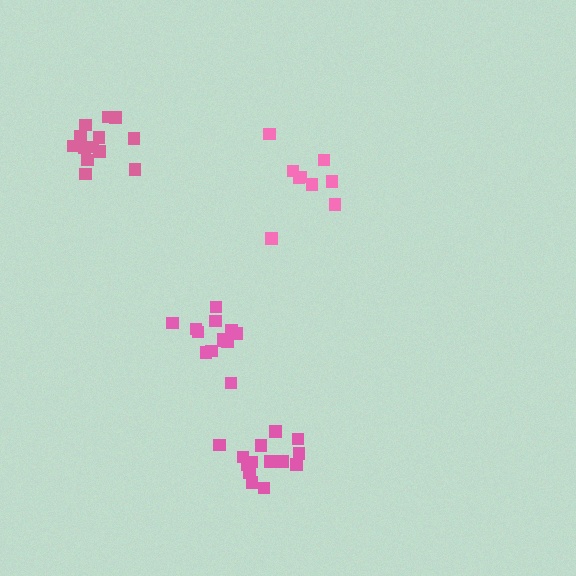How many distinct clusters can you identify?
There are 4 distinct clusters.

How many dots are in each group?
Group 1: 13 dots, Group 2: 14 dots, Group 3: 14 dots, Group 4: 9 dots (50 total).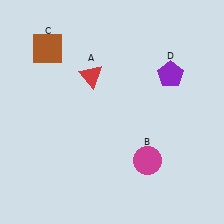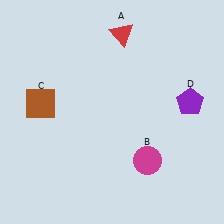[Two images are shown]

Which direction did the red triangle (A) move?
The red triangle (A) moved up.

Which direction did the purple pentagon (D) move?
The purple pentagon (D) moved down.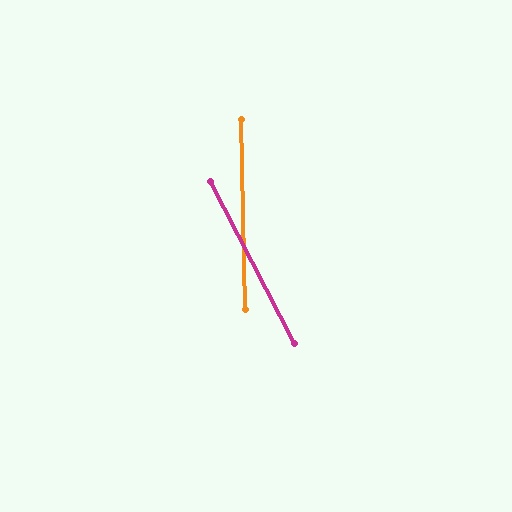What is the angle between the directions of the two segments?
Approximately 26 degrees.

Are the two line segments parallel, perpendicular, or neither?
Neither parallel nor perpendicular — they differ by about 26°.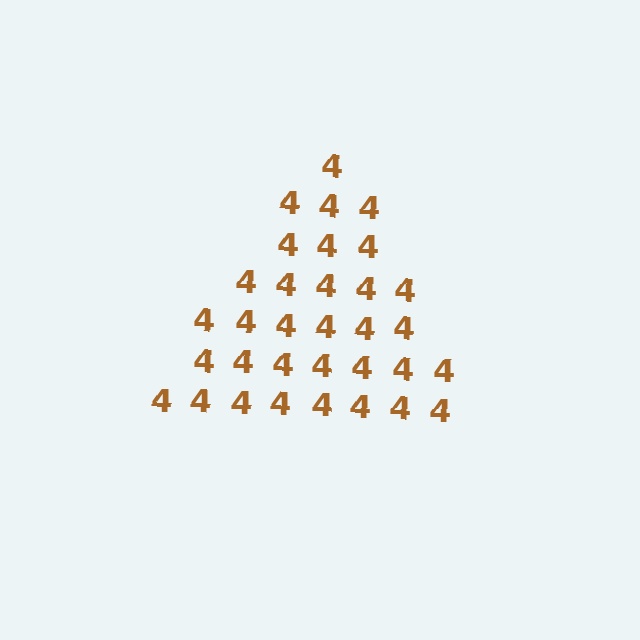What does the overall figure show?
The overall figure shows a triangle.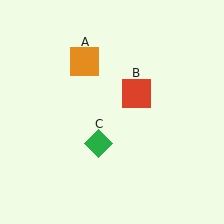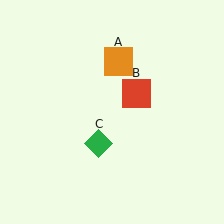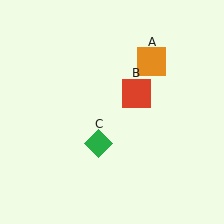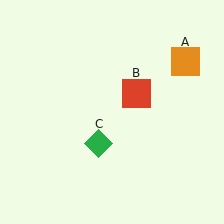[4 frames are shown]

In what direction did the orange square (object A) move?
The orange square (object A) moved right.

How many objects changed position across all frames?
1 object changed position: orange square (object A).